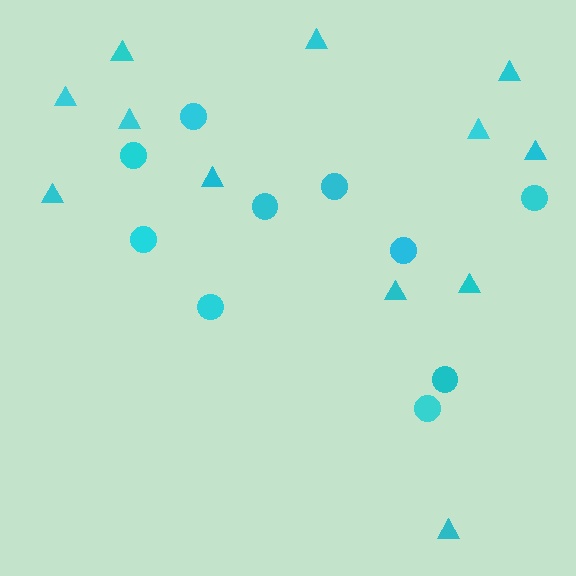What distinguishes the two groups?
There are 2 groups: one group of triangles (12) and one group of circles (10).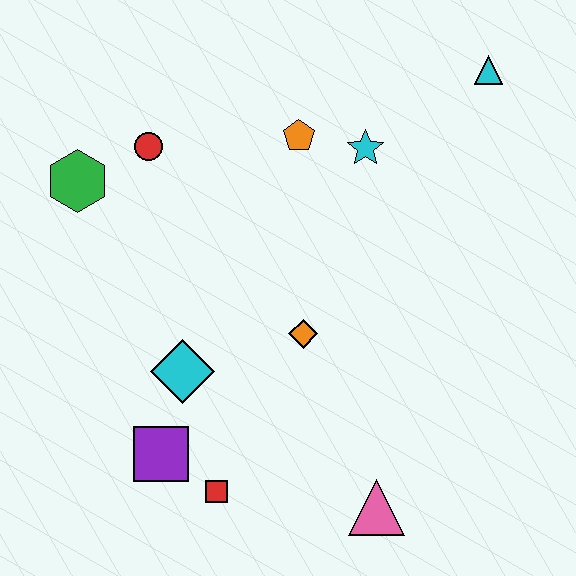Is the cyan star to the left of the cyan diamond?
No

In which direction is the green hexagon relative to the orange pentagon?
The green hexagon is to the left of the orange pentagon.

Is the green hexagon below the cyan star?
Yes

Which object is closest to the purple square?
The red square is closest to the purple square.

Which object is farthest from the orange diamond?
The cyan triangle is farthest from the orange diamond.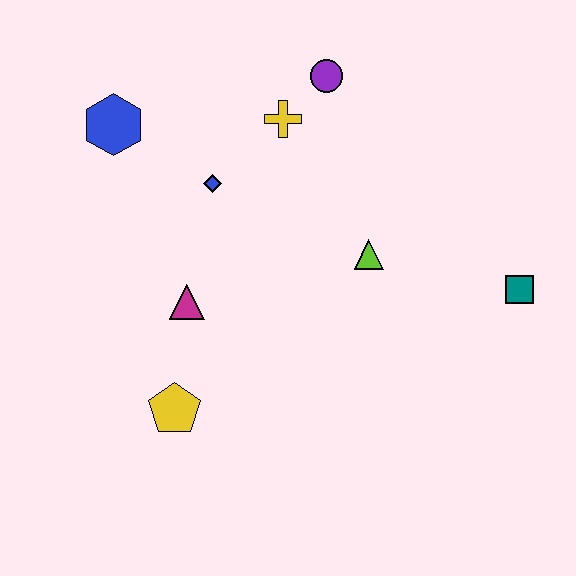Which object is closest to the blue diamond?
The yellow cross is closest to the blue diamond.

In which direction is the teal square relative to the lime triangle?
The teal square is to the right of the lime triangle.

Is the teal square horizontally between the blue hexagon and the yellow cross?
No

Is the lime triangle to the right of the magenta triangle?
Yes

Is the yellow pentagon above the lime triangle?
No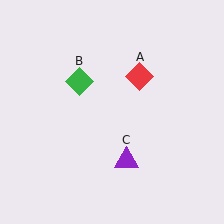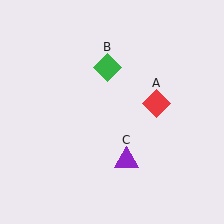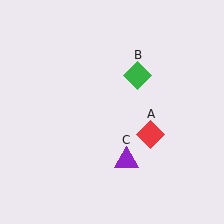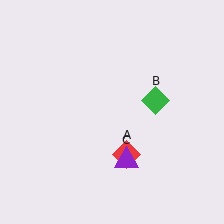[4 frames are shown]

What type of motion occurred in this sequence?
The red diamond (object A), green diamond (object B) rotated clockwise around the center of the scene.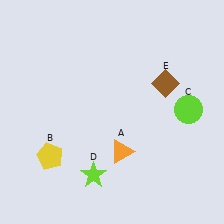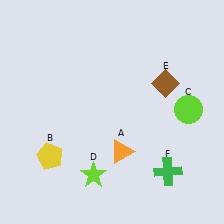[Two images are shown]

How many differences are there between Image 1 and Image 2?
There is 1 difference between the two images.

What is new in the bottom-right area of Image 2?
A green cross (F) was added in the bottom-right area of Image 2.